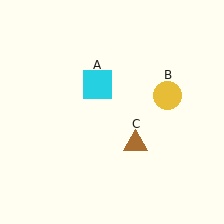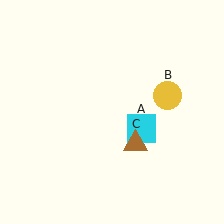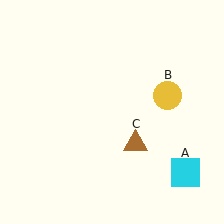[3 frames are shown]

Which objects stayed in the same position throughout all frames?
Yellow circle (object B) and brown triangle (object C) remained stationary.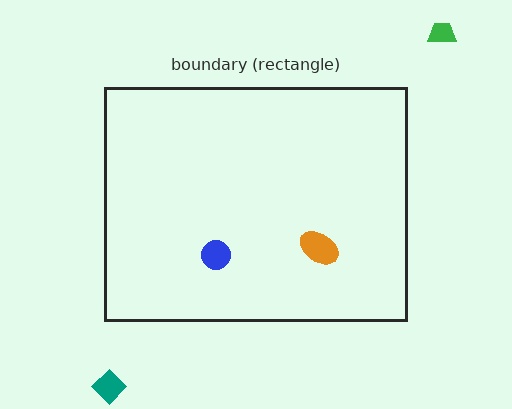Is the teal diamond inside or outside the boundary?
Outside.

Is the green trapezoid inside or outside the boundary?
Outside.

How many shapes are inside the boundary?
2 inside, 2 outside.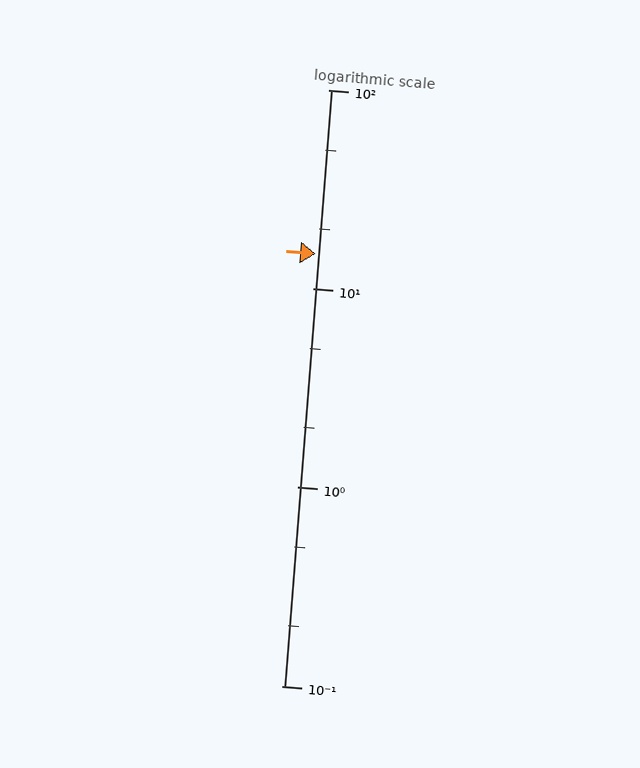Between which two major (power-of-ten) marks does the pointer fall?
The pointer is between 10 and 100.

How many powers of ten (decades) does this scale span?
The scale spans 3 decades, from 0.1 to 100.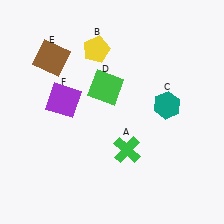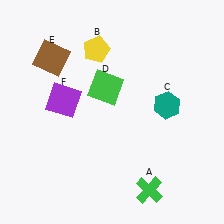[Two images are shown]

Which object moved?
The green cross (A) moved down.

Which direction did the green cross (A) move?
The green cross (A) moved down.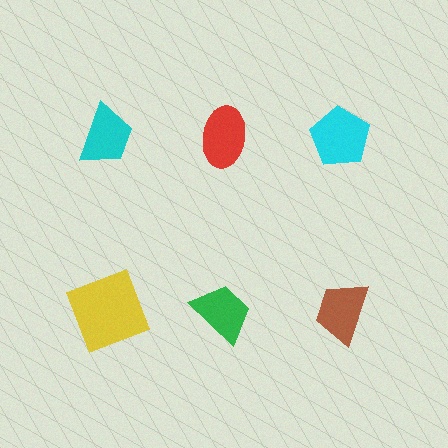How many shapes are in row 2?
3 shapes.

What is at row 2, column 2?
A green trapezoid.